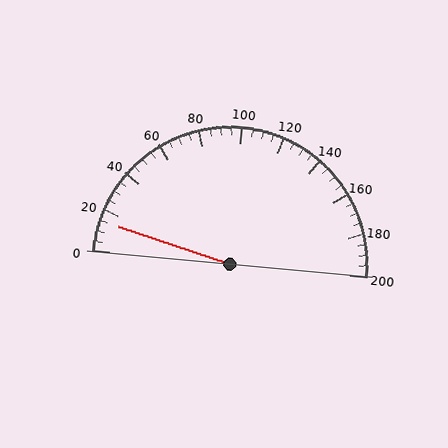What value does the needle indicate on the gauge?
The needle indicates approximately 15.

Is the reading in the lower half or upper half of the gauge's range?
The reading is in the lower half of the range (0 to 200).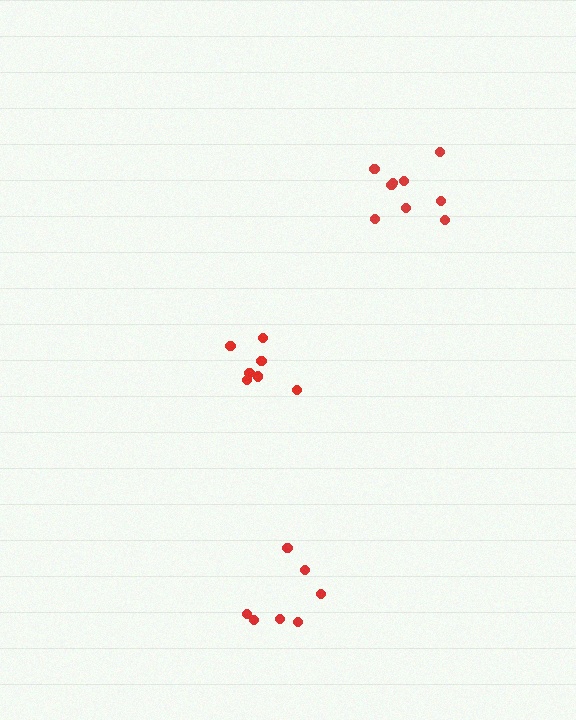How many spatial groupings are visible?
There are 3 spatial groupings.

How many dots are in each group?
Group 1: 7 dots, Group 2: 7 dots, Group 3: 9 dots (23 total).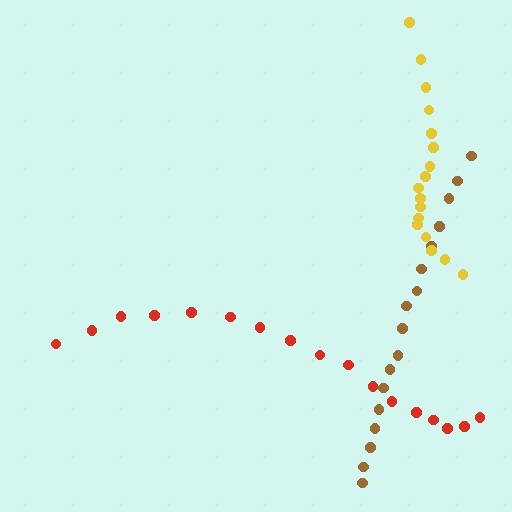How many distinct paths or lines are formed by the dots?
There are 3 distinct paths.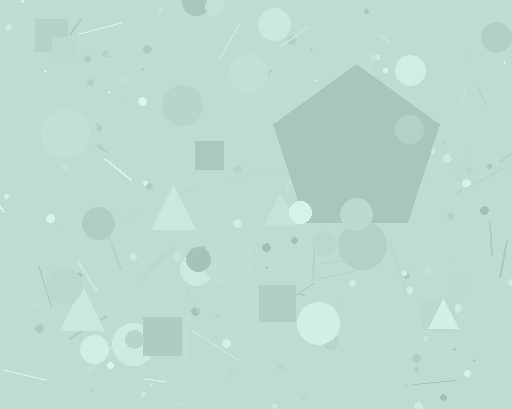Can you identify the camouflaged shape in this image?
The camouflaged shape is a pentagon.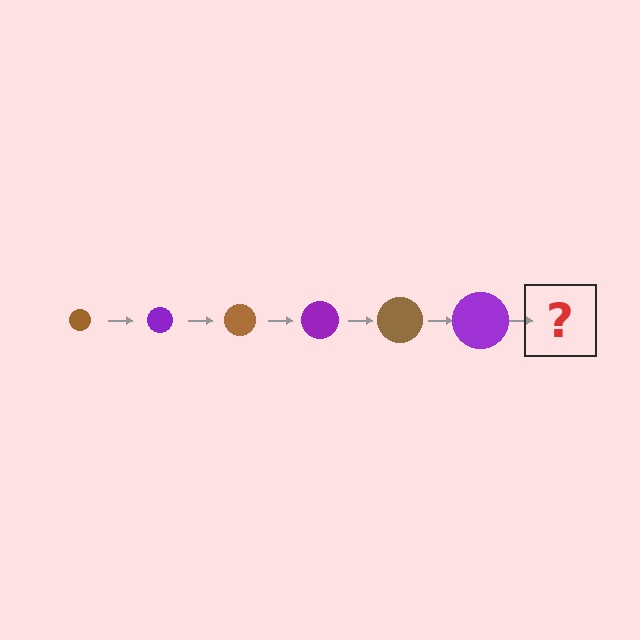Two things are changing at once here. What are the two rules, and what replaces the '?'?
The two rules are that the circle grows larger each step and the color cycles through brown and purple. The '?' should be a brown circle, larger than the previous one.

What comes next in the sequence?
The next element should be a brown circle, larger than the previous one.